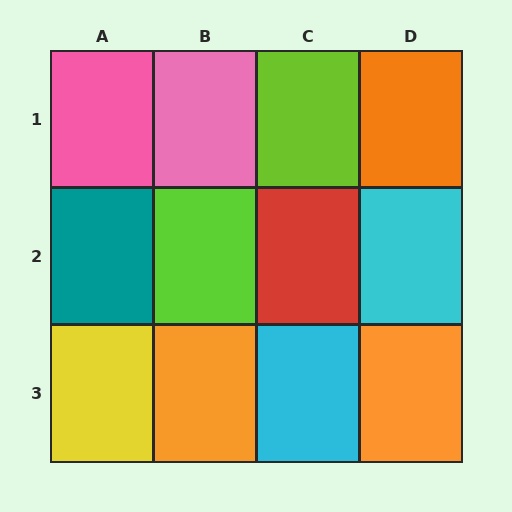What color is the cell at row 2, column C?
Red.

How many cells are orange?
3 cells are orange.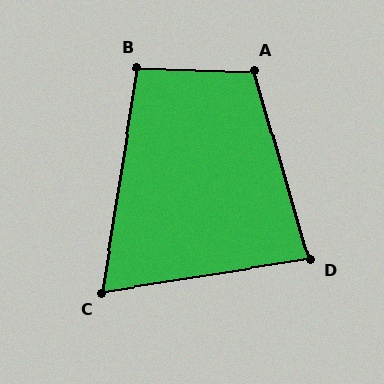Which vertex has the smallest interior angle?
C, at approximately 72 degrees.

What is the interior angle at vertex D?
Approximately 83 degrees (acute).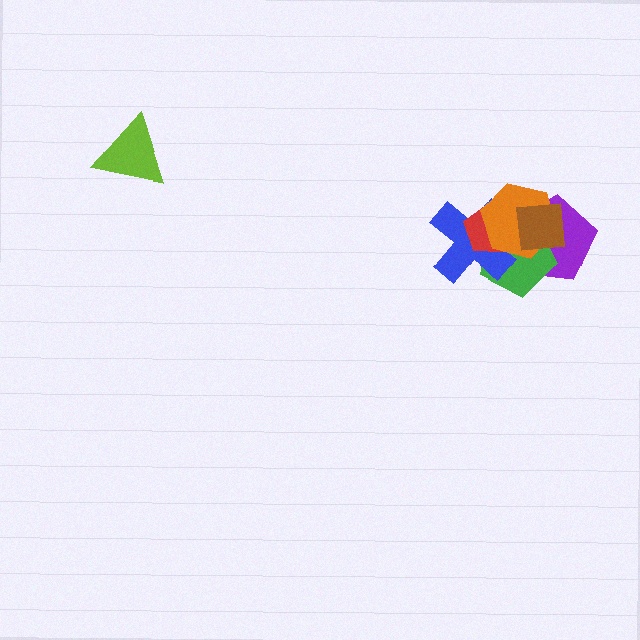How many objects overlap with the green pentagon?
5 objects overlap with the green pentagon.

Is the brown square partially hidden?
No, no other shape covers it.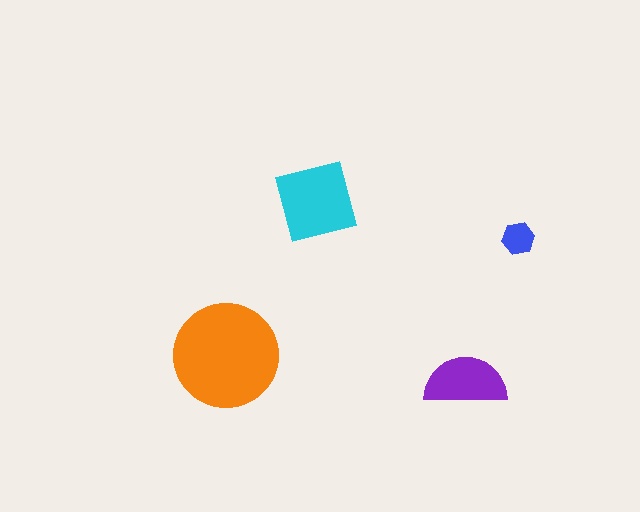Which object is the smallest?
The blue hexagon.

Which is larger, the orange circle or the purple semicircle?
The orange circle.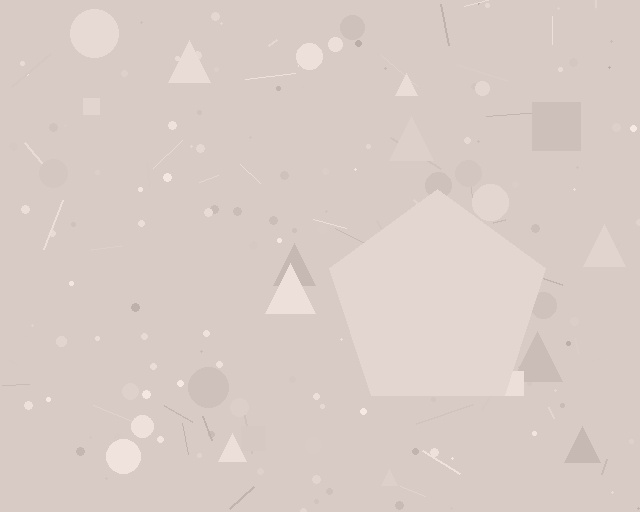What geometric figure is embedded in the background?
A pentagon is embedded in the background.